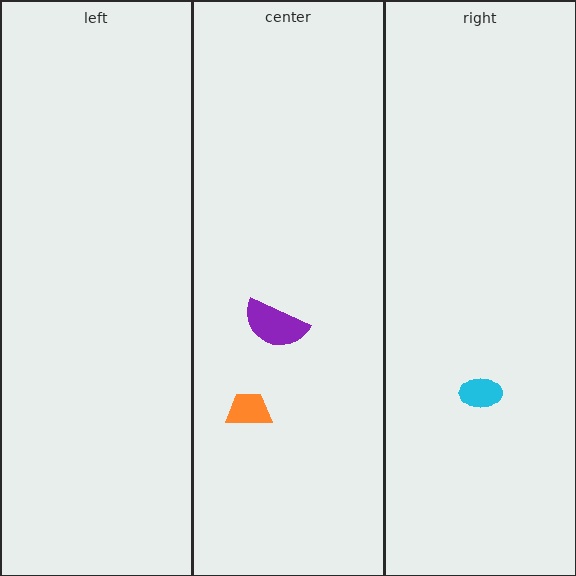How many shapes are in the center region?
2.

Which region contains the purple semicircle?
The center region.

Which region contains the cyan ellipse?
The right region.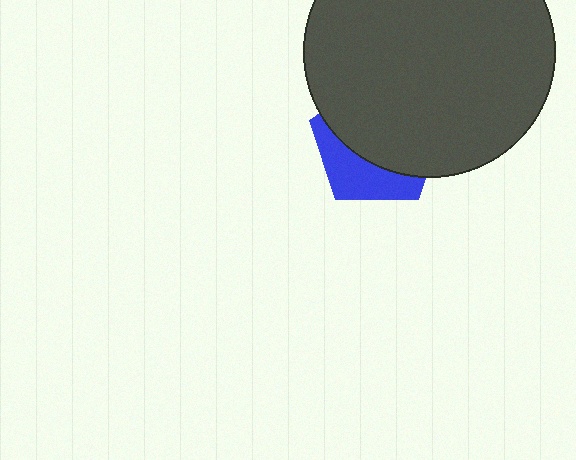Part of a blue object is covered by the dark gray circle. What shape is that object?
It is a pentagon.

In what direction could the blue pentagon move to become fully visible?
The blue pentagon could move down. That would shift it out from behind the dark gray circle entirely.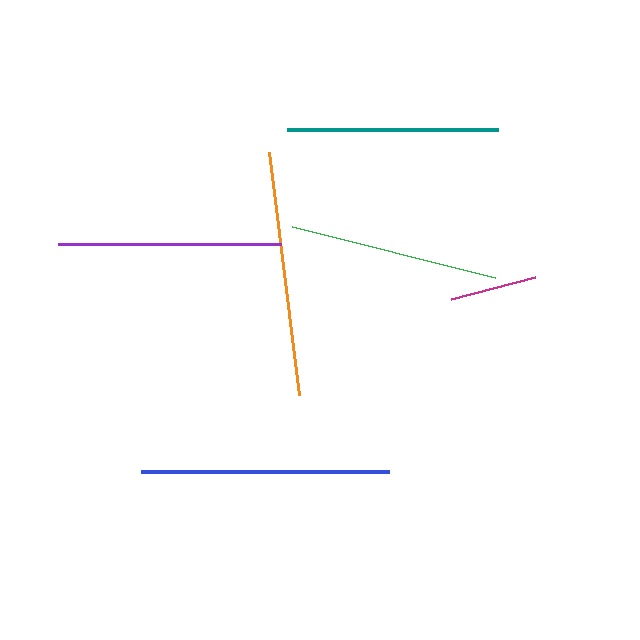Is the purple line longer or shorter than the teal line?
The purple line is longer than the teal line.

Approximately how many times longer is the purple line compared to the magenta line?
The purple line is approximately 2.6 times the length of the magenta line.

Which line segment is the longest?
The blue line is the longest at approximately 248 pixels.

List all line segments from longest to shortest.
From longest to shortest: blue, orange, purple, teal, green, magenta.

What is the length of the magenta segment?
The magenta segment is approximately 87 pixels long.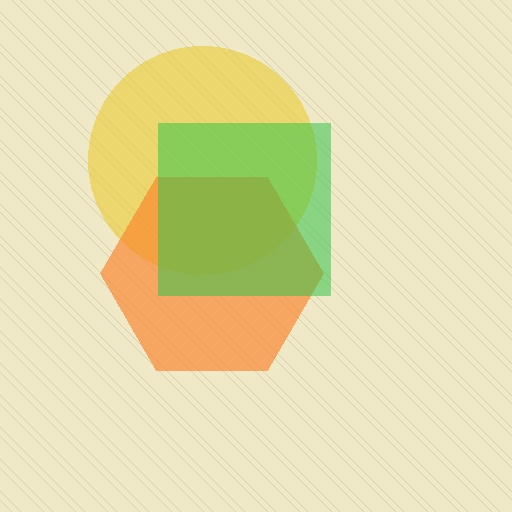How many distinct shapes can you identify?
There are 3 distinct shapes: a yellow circle, an orange hexagon, a green square.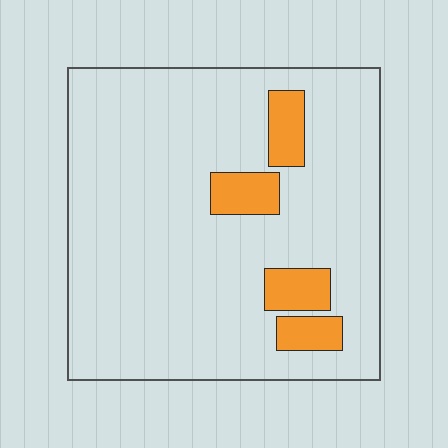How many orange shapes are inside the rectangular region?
4.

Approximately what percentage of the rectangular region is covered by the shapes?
Approximately 10%.